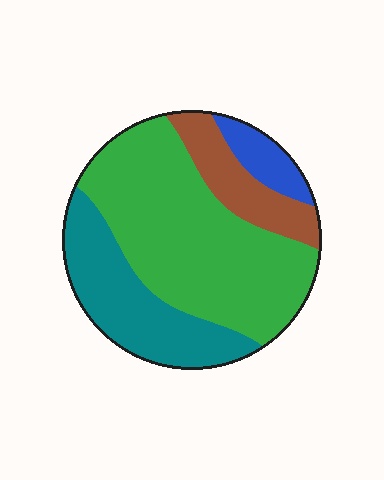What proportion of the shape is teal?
Teal covers 26% of the shape.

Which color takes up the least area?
Blue, at roughly 5%.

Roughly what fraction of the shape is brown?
Brown covers roughly 15% of the shape.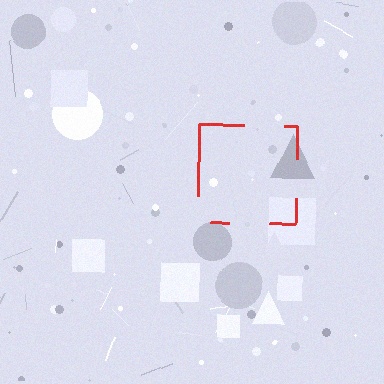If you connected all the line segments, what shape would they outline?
They would outline a square.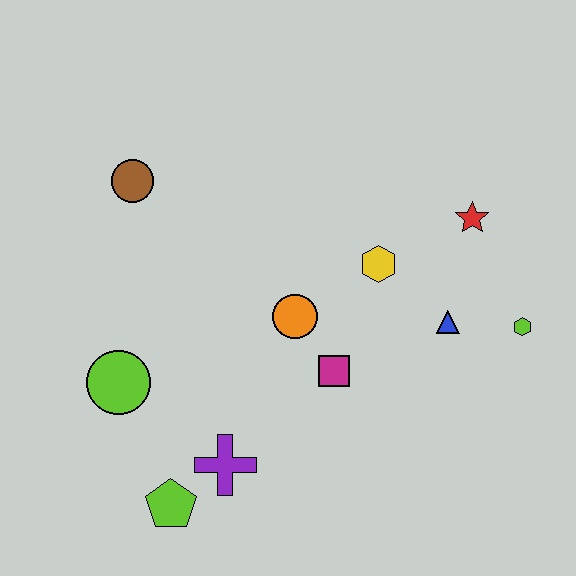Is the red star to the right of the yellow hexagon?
Yes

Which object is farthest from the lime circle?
The lime hexagon is farthest from the lime circle.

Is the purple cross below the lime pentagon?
No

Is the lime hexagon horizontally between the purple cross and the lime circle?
No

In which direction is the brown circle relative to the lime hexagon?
The brown circle is to the left of the lime hexagon.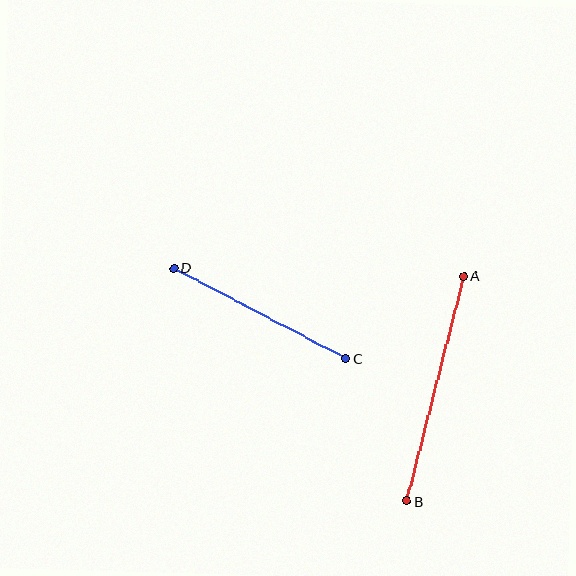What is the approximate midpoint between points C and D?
The midpoint is at approximately (260, 313) pixels.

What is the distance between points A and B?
The distance is approximately 232 pixels.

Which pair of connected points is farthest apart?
Points A and B are farthest apart.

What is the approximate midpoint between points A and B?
The midpoint is at approximately (435, 389) pixels.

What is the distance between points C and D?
The distance is approximately 194 pixels.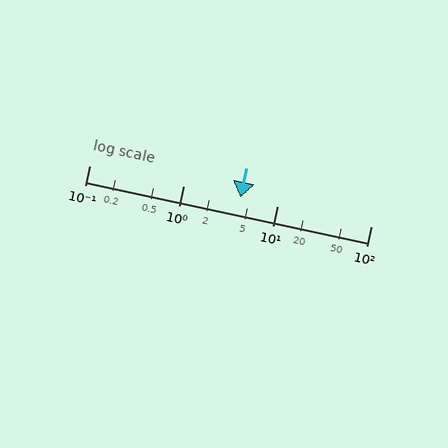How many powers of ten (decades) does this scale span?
The scale spans 3 decades, from 0.1 to 100.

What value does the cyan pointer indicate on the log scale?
The pointer indicates approximately 4.1.